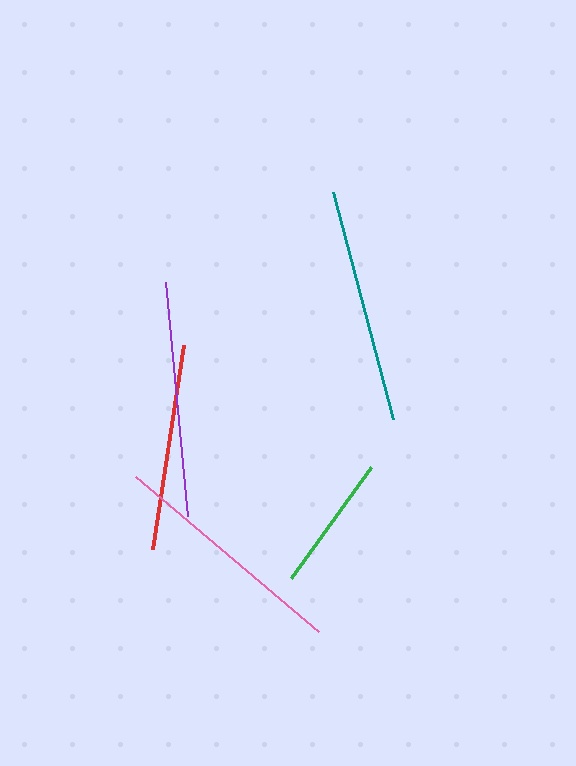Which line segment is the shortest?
The green line is the shortest at approximately 137 pixels.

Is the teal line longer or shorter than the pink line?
The pink line is longer than the teal line.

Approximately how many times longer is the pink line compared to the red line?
The pink line is approximately 1.2 times the length of the red line.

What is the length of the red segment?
The red segment is approximately 207 pixels long.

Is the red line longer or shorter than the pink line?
The pink line is longer than the red line.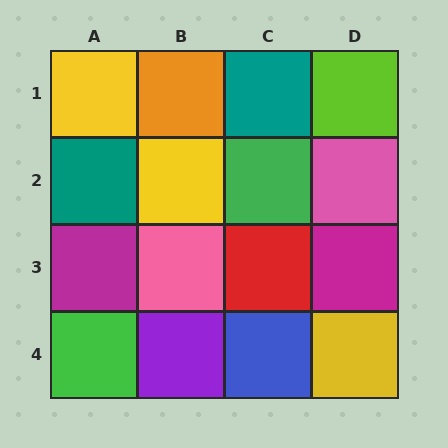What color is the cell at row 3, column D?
Magenta.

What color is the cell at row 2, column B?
Yellow.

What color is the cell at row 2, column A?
Teal.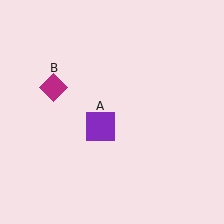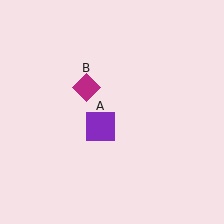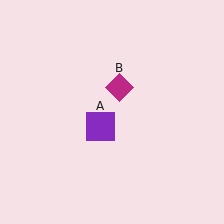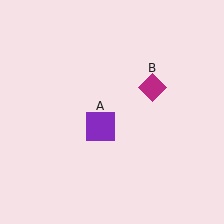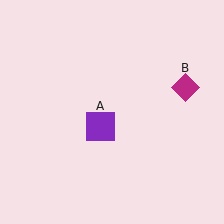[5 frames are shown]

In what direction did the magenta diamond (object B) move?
The magenta diamond (object B) moved right.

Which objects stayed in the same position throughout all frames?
Purple square (object A) remained stationary.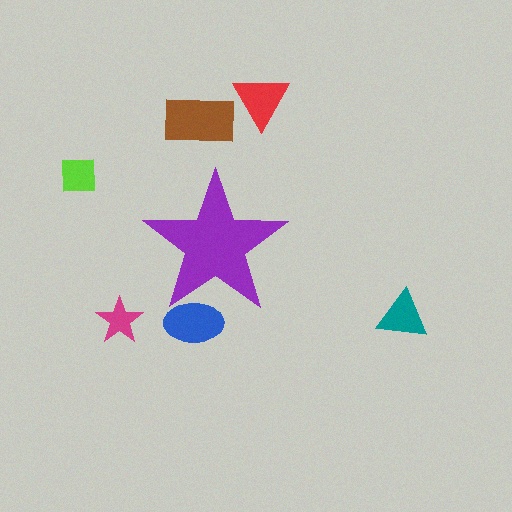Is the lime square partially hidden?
No, the lime square is fully visible.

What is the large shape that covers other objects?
A purple star.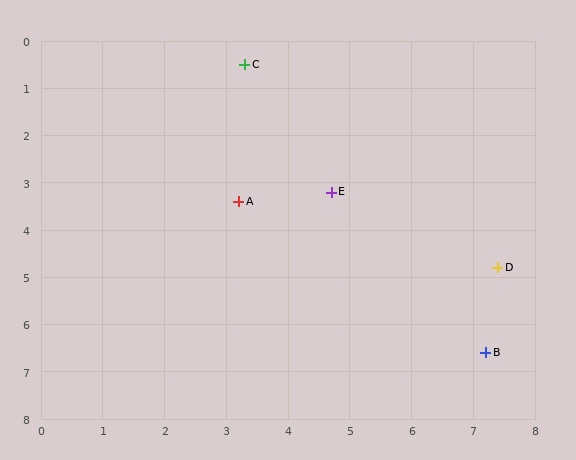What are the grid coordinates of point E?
Point E is at approximately (4.7, 3.2).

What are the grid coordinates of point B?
Point B is at approximately (7.2, 6.6).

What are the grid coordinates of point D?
Point D is at approximately (7.4, 4.8).